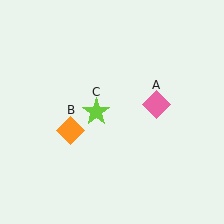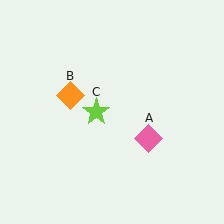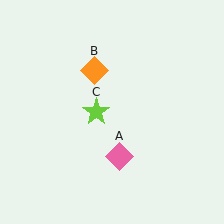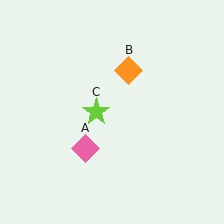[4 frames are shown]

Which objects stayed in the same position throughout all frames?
Lime star (object C) remained stationary.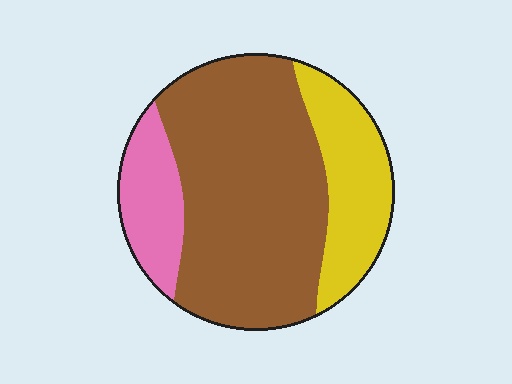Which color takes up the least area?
Pink, at roughly 15%.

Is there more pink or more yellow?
Yellow.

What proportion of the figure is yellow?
Yellow takes up about one quarter (1/4) of the figure.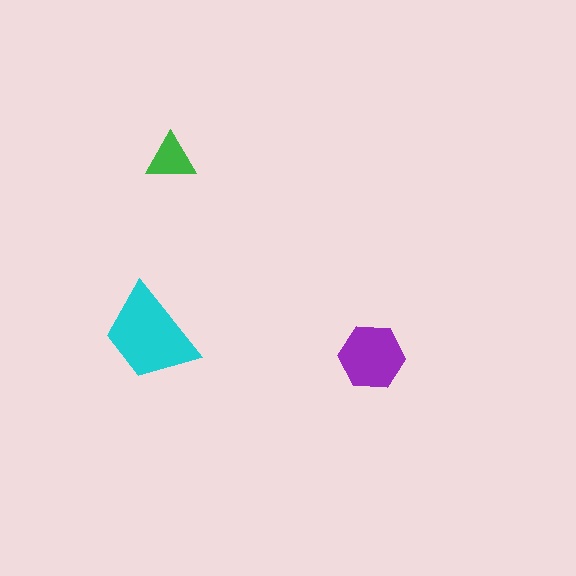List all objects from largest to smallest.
The cyan trapezoid, the purple hexagon, the green triangle.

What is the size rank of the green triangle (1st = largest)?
3rd.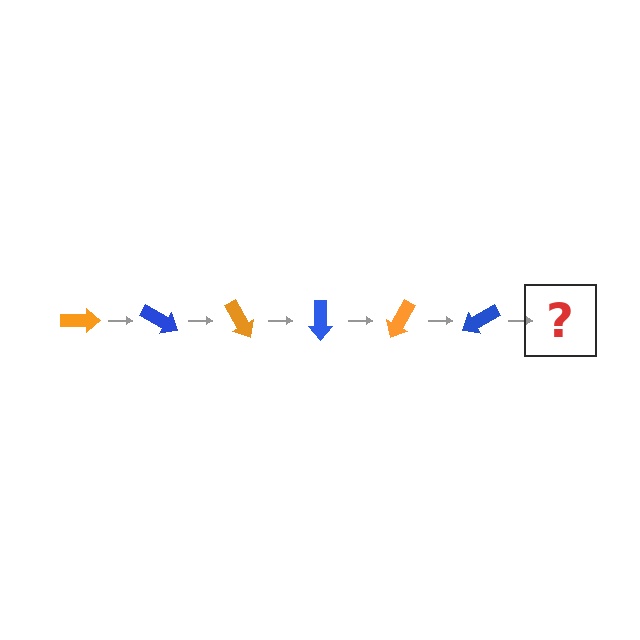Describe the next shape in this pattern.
It should be an orange arrow, rotated 180 degrees from the start.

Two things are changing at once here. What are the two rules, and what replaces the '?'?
The two rules are that it rotates 30 degrees each step and the color cycles through orange and blue. The '?' should be an orange arrow, rotated 180 degrees from the start.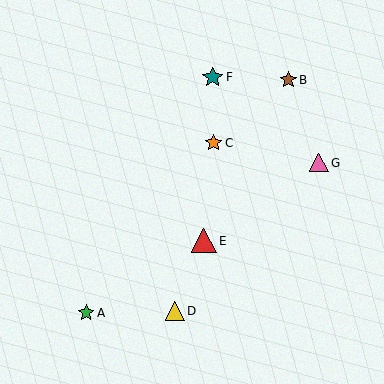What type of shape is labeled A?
Shape A is a green star.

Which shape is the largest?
The red triangle (labeled E) is the largest.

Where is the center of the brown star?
The center of the brown star is at (288, 80).